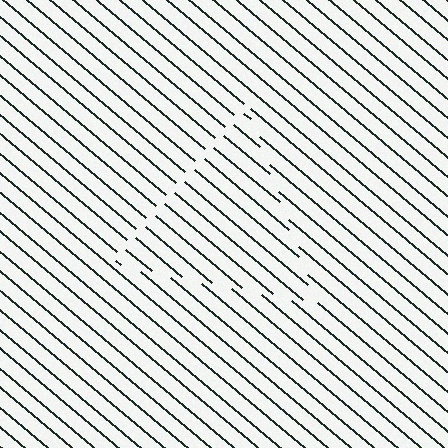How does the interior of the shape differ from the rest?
The interior of the shape contains the same grating, shifted by half a period — the contour is defined by the phase discontinuity where line-ends from the inner and outer gratings abut.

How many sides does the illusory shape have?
3 sides — the line-ends trace a triangle.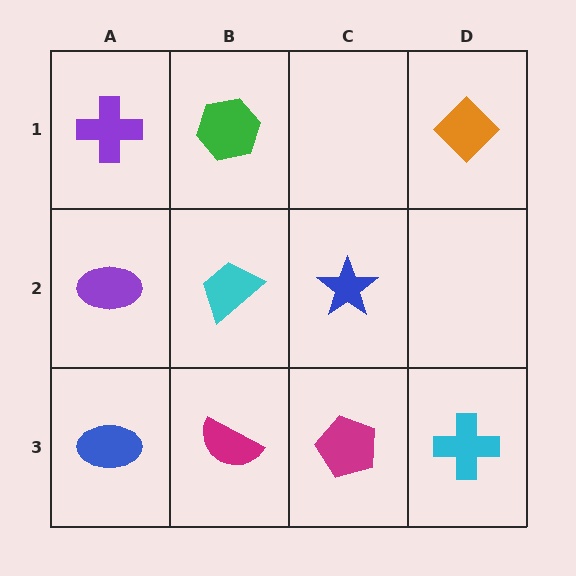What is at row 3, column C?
A magenta pentagon.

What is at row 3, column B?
A magenta semicircle.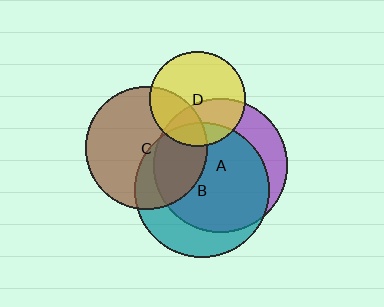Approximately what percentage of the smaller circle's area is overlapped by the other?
Approximately 30%.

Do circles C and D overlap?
Yes.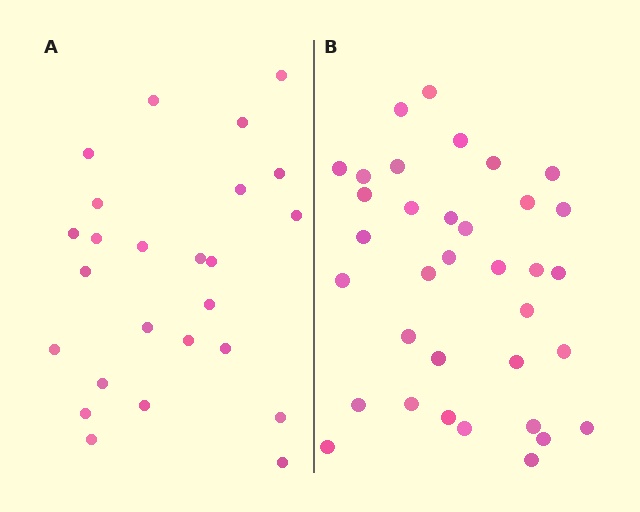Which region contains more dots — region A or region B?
Region B (the right region) has more dots.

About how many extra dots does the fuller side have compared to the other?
Region B has roughly 10 or so more dots than region A.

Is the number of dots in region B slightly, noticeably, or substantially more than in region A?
Region B has noticeably more, but not dramatically so. The ratio is roughly 1.4 to 1.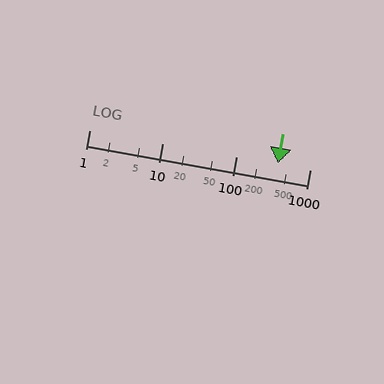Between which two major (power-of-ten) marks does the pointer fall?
The pointer is between 100 and 1000.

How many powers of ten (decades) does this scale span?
The scale spans 3 decades, from 1 to 1000.